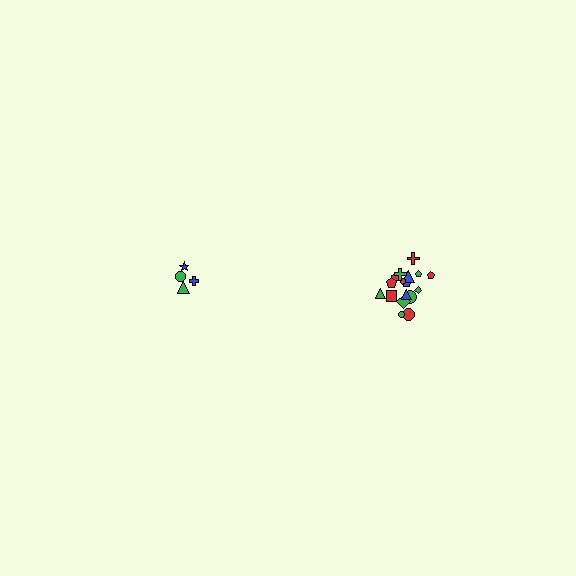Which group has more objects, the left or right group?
The right group.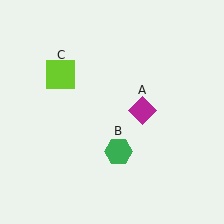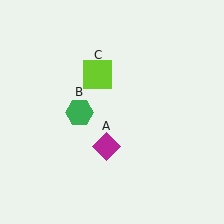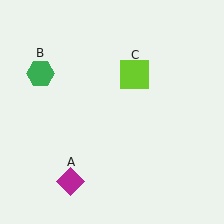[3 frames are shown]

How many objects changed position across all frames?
3 objects changed position: magenta diamond (object A), green hexagon (object B), lime square (object C).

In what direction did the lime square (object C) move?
The lime square (object C) moved right.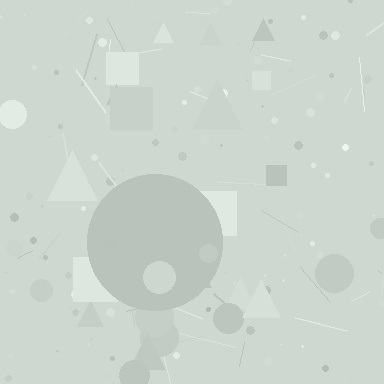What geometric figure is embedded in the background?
A circle is embedded in the background.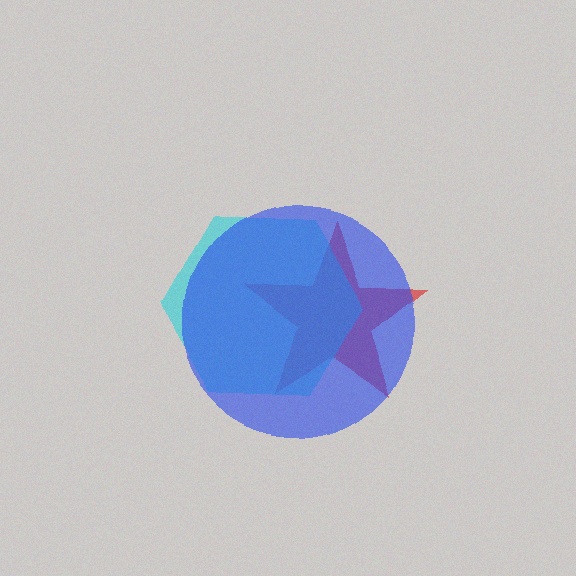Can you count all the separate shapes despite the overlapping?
Yes, there are 3 separate shapes.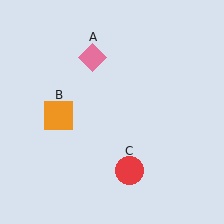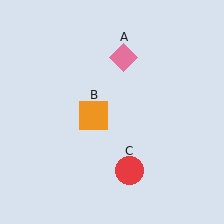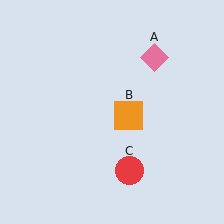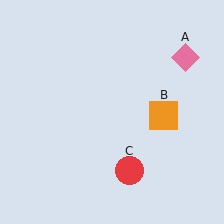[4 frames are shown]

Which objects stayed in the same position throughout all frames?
Red circle (object C) remained stationary.